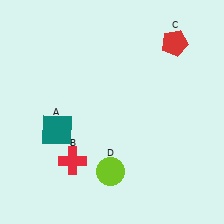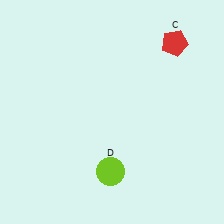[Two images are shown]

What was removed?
The red cross (B), the teal square (A) were removed in Image 2.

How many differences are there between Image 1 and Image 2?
There are 2 differences between the two images.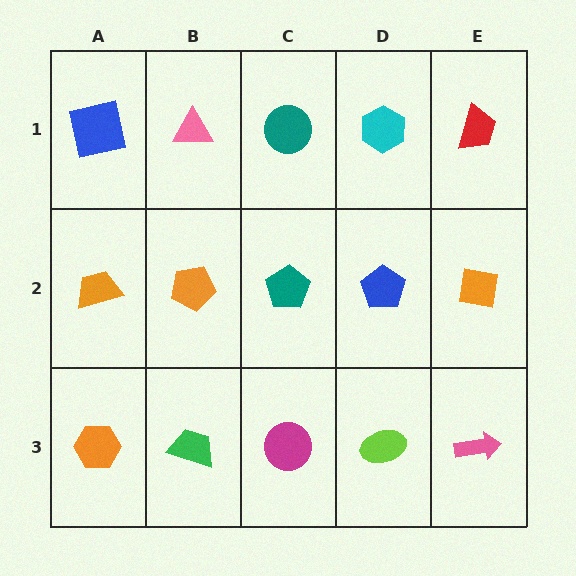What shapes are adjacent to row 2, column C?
A teal circle (row 1, column C), a magenta circle (row 3, column C), an orange pentagon (row 2, column B), a blue pentagon (row 2, column D).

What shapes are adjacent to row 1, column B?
An orange pentagon (row 2, column B), a blue square (row 1, column A), a teal circle (row 1, column C).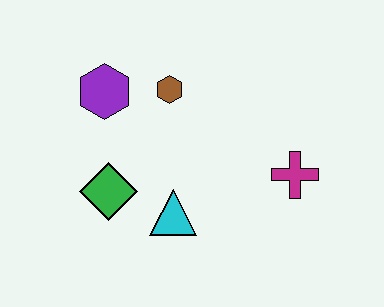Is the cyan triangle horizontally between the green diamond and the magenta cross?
Yes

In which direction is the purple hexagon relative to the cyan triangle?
The purple hexagon is above the cyan triangle.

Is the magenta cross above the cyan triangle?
Yes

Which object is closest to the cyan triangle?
The green diamond is closest to the cyan triangle.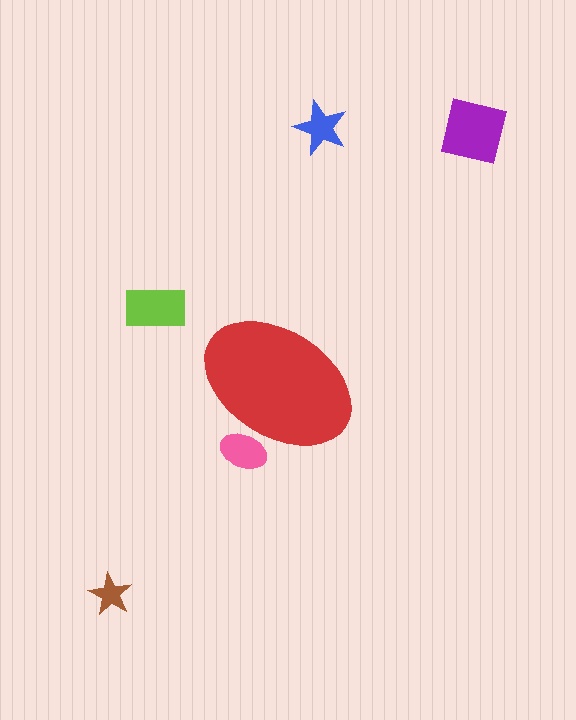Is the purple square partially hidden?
No, the purple square is fully visible.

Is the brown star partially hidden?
No, the brown star is fully visible.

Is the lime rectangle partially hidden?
No, the lime rectangle is fully visible.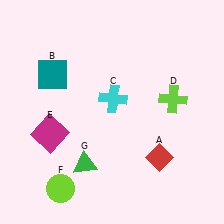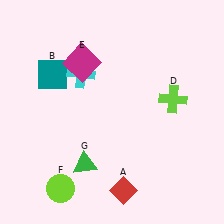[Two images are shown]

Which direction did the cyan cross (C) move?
The cyan cross (C) moved left.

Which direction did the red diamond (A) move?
The red diamond (A) moved left.